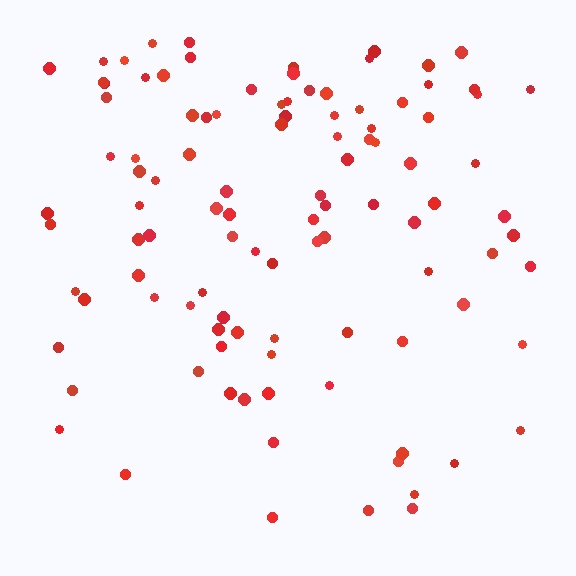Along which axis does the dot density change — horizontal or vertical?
Vertical.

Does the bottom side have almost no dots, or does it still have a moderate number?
Still a moderate number, just noticeably fewer than the top.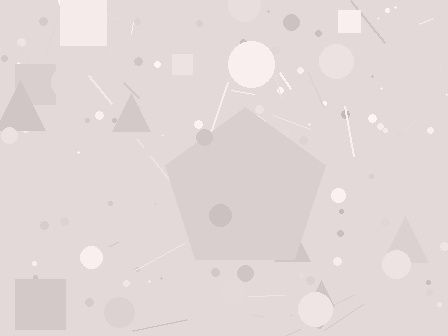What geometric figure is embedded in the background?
A pentagon is embedded in the background.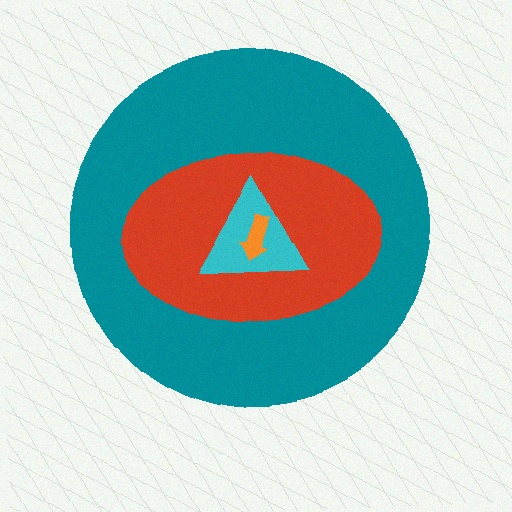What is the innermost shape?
The orange arrow.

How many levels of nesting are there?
4.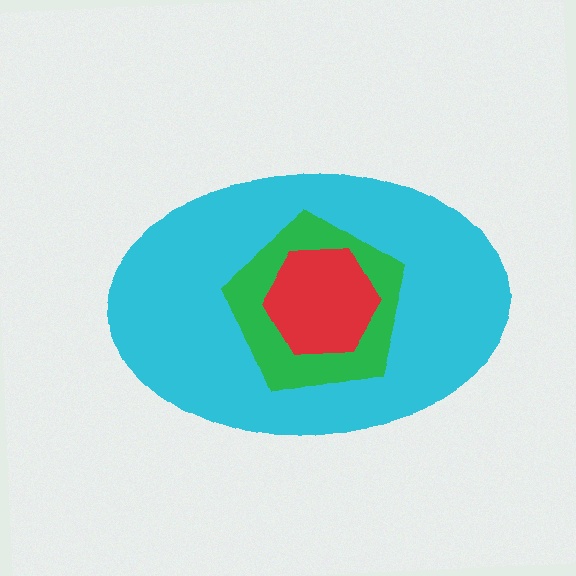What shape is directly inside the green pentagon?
The red hexagon.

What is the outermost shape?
The cyan ellipse.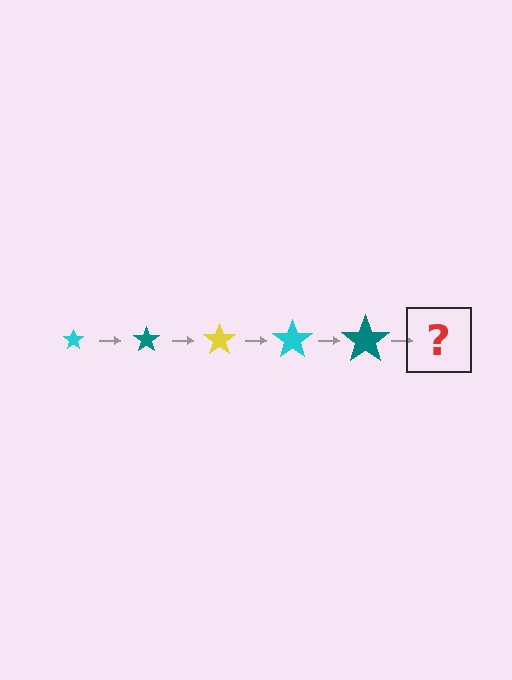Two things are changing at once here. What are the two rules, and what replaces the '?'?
The two rules are that the star grows larger each step and the color cycles through cyan, teal, and yellow. The '?' should be a yellow star, larger than the previous one.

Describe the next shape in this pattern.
It should be a yellow star, larger than the previous one.